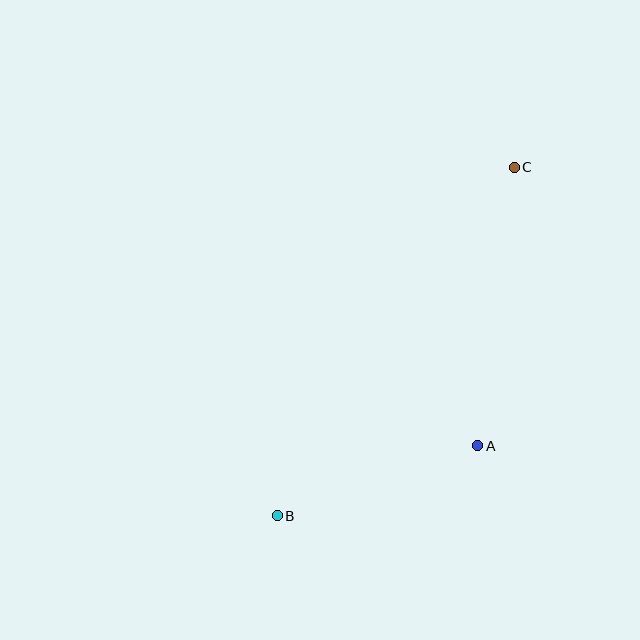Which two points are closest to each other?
Points A and B are closest to each other.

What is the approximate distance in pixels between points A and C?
The distance between A and C is approximately 281 pixels.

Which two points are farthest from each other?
Points B and C are farthest from each other.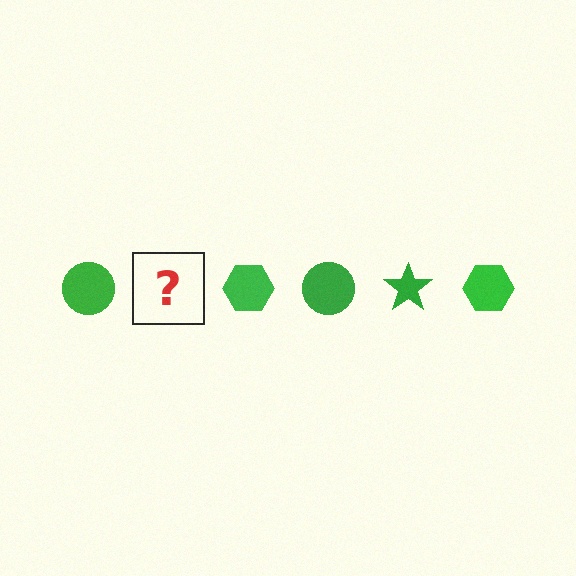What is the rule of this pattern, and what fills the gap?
The rule is that the pattern cycles through circle, star, hexagon shapes in green. The gap should be filled with a green star.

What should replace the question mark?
The question mark should be replaced with a green star.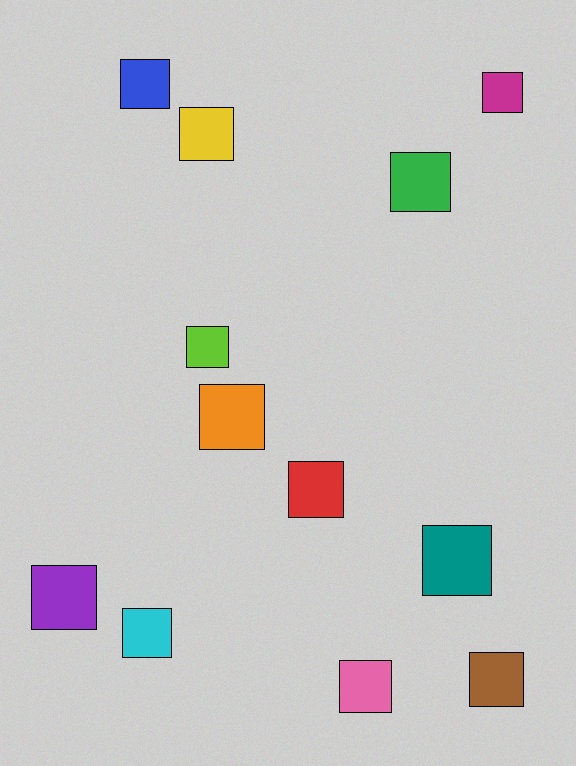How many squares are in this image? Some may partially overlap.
There are 12 squares.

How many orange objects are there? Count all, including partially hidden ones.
There is 1 orange object.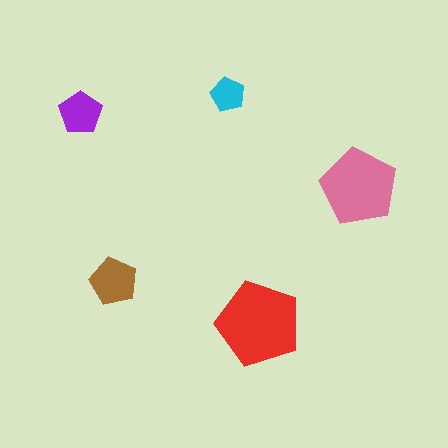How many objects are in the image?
There are 5 objects in the image.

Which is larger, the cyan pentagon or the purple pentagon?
The purple one.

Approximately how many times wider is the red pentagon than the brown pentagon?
About 2 times wider.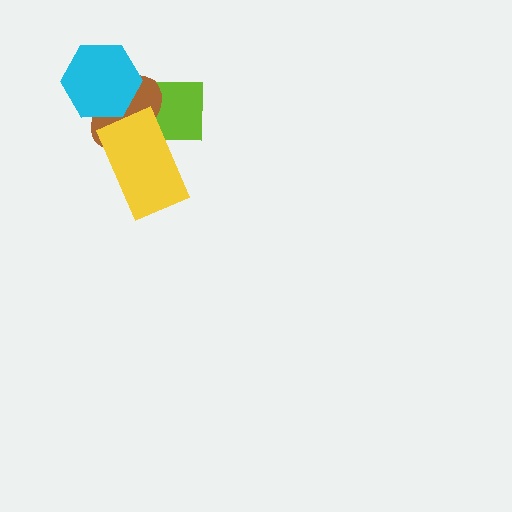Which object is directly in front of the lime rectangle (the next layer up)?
The brown ellipse is directly in front of the lime rectangle.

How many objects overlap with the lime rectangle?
3 objects overlap with the lime rectangle.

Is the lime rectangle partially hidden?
Yes, it is partially covered by another shape.